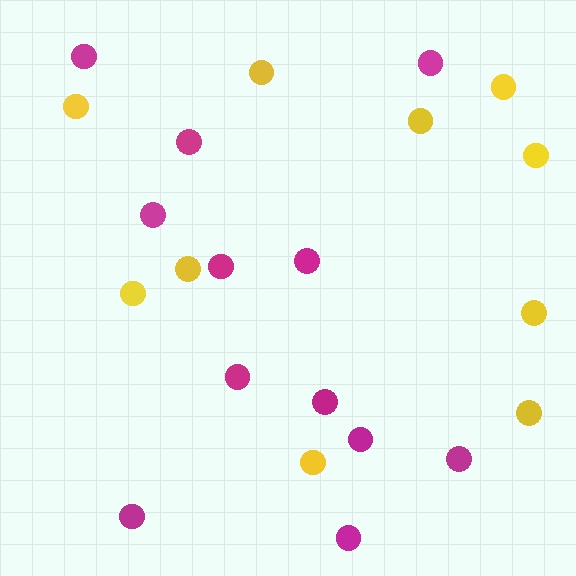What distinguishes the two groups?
There are 2 groups: one group of yellow circles (10) and one group of magenta circles (12).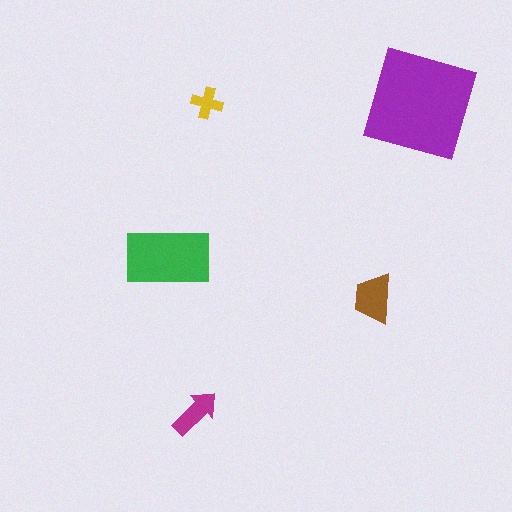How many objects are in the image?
There are 5 objects in the image.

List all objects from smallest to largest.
The yellow cross, the magenta arrow, the brown trapezoid, the green rectangle, the purple diamond.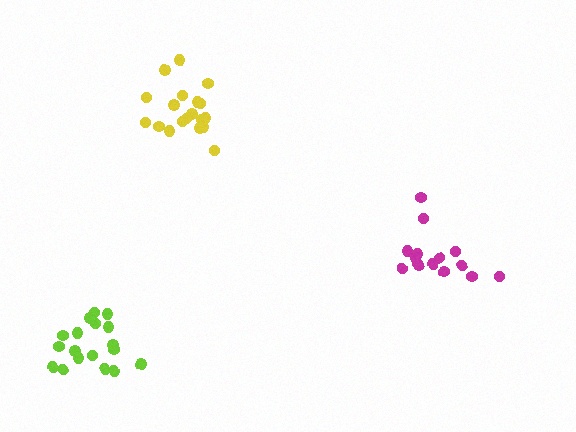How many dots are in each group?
Group 1: 14 dots, Group 2: 19 dots, Group 3: 18 dots (51 total).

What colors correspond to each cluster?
The clusters are colored: magenta, yellow, lime.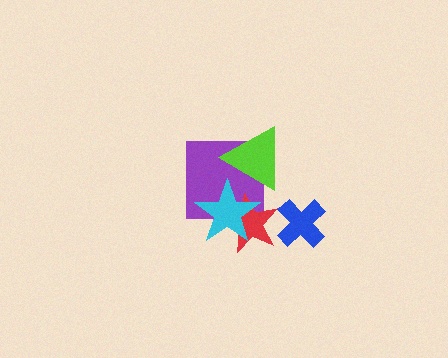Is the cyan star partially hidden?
No, no other shape covers it.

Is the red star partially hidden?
Yes, it is partially covered by another shape.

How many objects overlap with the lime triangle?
2 objects overlap with the lime triangle.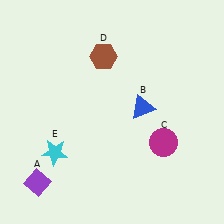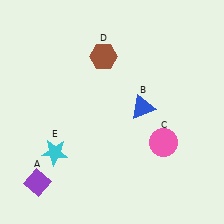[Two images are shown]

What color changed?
The circle (C) changed from magenta in Image 1 to pink in Image 2.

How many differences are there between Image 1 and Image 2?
There is 1 difference between the two images.